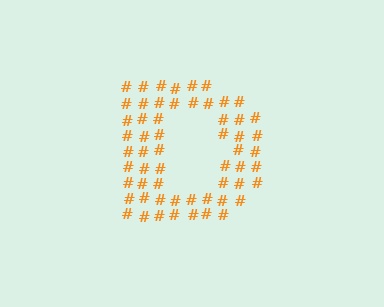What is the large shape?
The large shape is the letter D.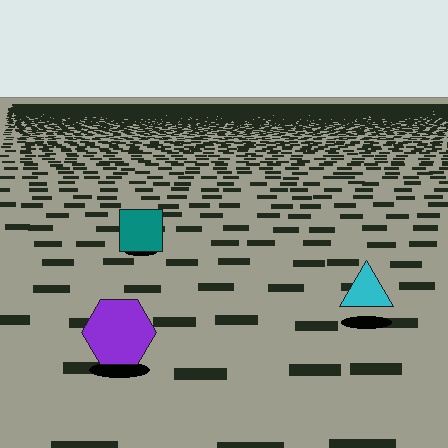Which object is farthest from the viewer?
The teal square is farthest from the viewer. It appears smaller and the ground texture around it is denser.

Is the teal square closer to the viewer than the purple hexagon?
No. The purple hexagon is closer — you can tell from the texture gradient: the ground texture is coarser near it.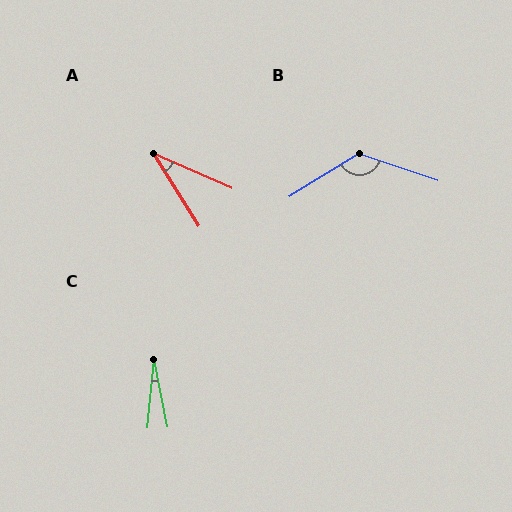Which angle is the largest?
B, at approximately 130 degrees.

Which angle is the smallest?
C, at approximately 17 degrees.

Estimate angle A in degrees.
Approximately 34 degrees.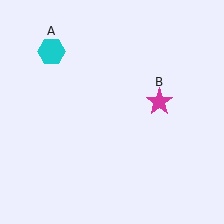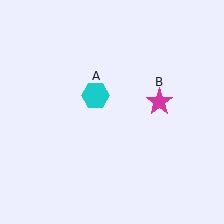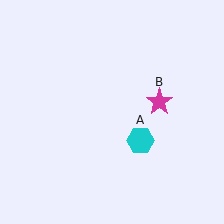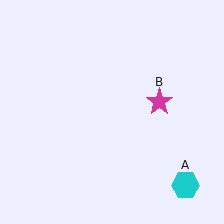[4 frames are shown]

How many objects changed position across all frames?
1 object changed position: cyan hexagon (object A).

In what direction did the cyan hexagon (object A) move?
The cyan hexagon (object A) moved down and to the right.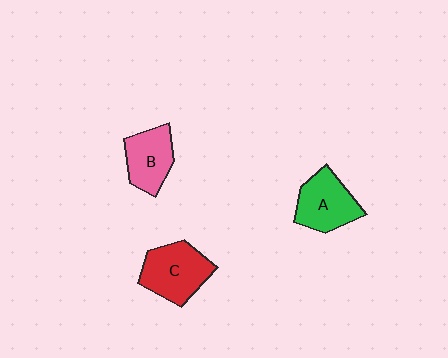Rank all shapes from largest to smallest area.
From largest to smallest: C (red), A (green), B (pink).